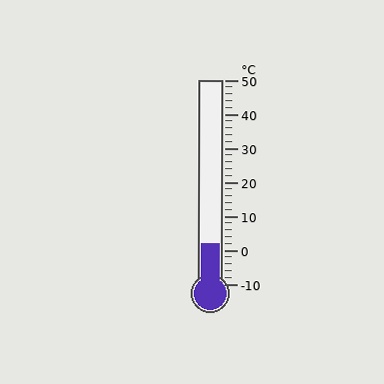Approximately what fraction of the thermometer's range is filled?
The thermometer is filled to approximately 20% of its range.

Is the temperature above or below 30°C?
The temperature is below 30°C.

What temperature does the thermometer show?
The thermometer shows approximately 2°C.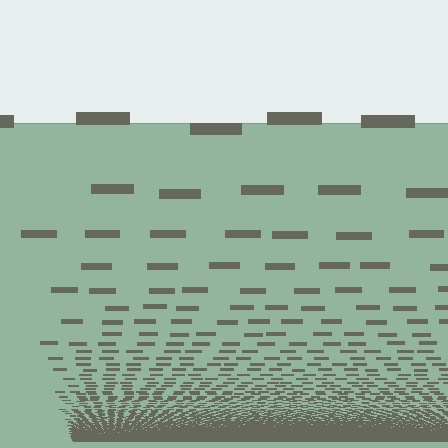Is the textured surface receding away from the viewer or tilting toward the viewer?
The surface appears to tilt toward the viewer. Texture elements get larger and sparser toward the top.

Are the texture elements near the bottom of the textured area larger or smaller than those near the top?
Smaller. The gradient is inverted — elements near the bottom are smaller and denser.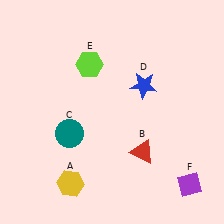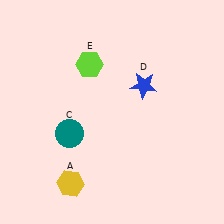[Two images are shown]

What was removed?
The purple diamond (F), the red triangle (B) were removed in Image 2.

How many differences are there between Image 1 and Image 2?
There are 2 differences between the two images.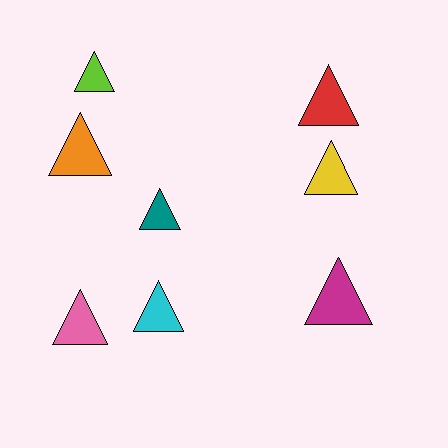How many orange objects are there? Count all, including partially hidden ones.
There is 1 orange object.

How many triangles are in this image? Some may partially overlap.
There are 8 triangles.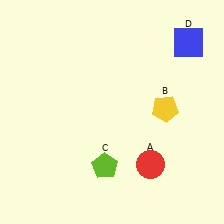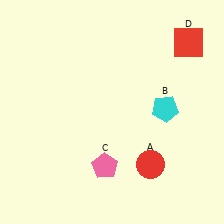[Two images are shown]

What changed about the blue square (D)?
In Image 1, D is blue. In Image 2, it changed to red.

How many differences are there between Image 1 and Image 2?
There are 3 differences between the two images.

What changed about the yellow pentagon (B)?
In Image 1, B is yellow. In Image 2, it changed to cyan.